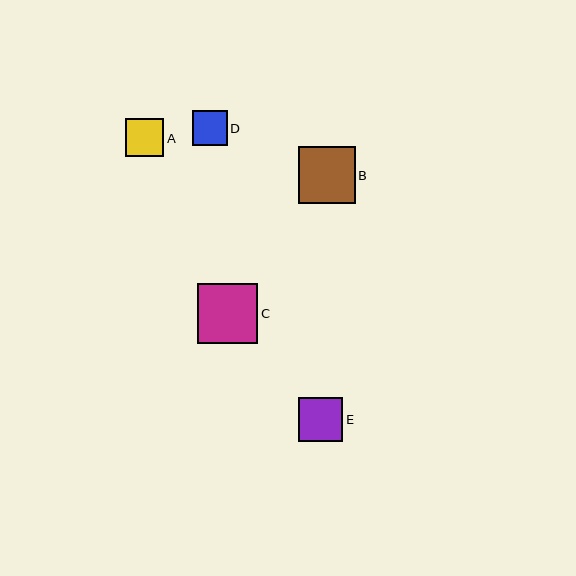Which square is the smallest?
Square D is the smallest with a size of approximately 35 pixels.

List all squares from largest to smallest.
From largest to smallest: C, B, E, A, D.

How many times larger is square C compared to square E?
Square C is approximately 1.4 times the size of square E.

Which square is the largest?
Square C is the largest with a size of approximately 60 pixels.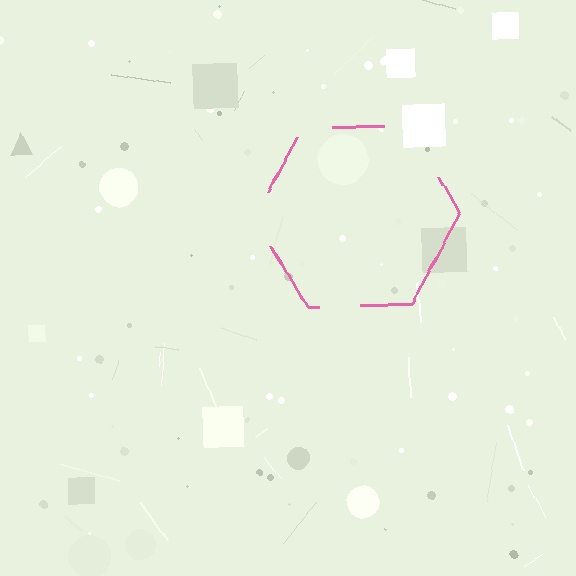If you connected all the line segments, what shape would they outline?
They would outline a hexagon.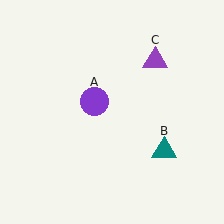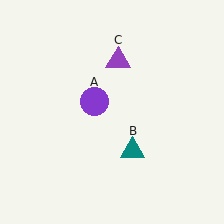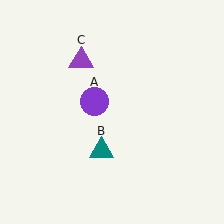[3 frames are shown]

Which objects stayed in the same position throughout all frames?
Purple circle (object A) remained stationary.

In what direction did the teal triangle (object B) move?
The teal triangle (object B) moved left.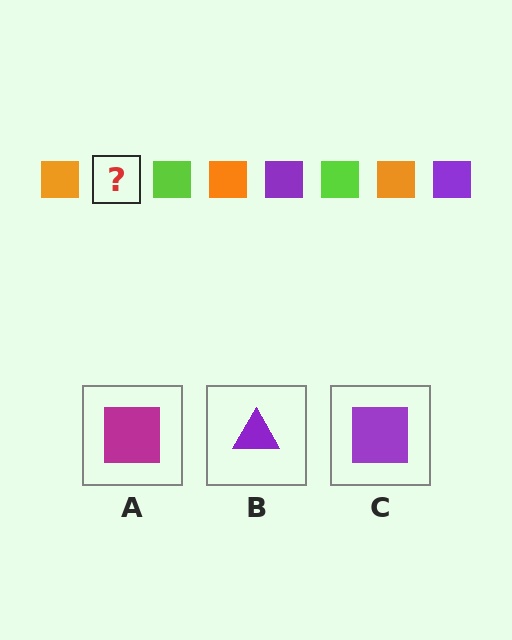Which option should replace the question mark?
Option C.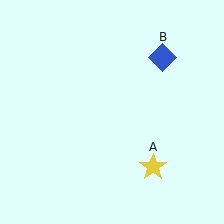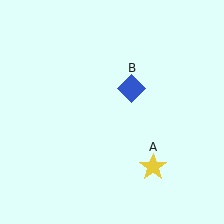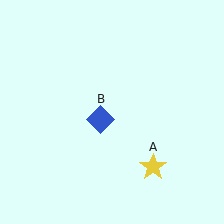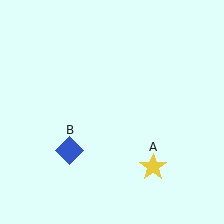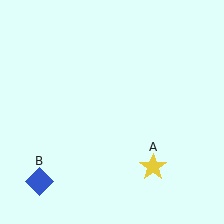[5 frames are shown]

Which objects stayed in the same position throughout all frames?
Yellow star (object A) remained stationary.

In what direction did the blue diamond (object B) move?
The blue diamond (object B) moved down and to the left.